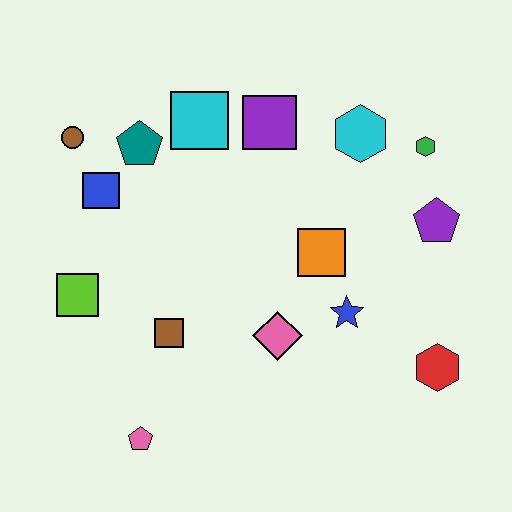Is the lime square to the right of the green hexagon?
No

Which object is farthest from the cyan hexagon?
The pink pentagon is farthest from the cyan hexagon.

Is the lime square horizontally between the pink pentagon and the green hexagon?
No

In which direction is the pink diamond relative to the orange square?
The pink diamond is below the orange square.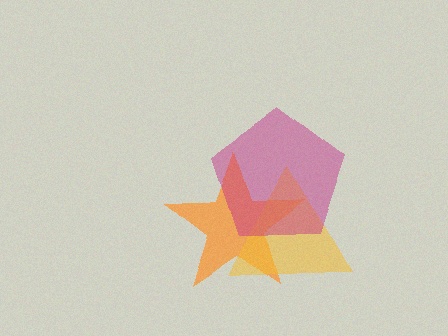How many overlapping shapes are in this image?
There are 3 overlapping shapes in the image.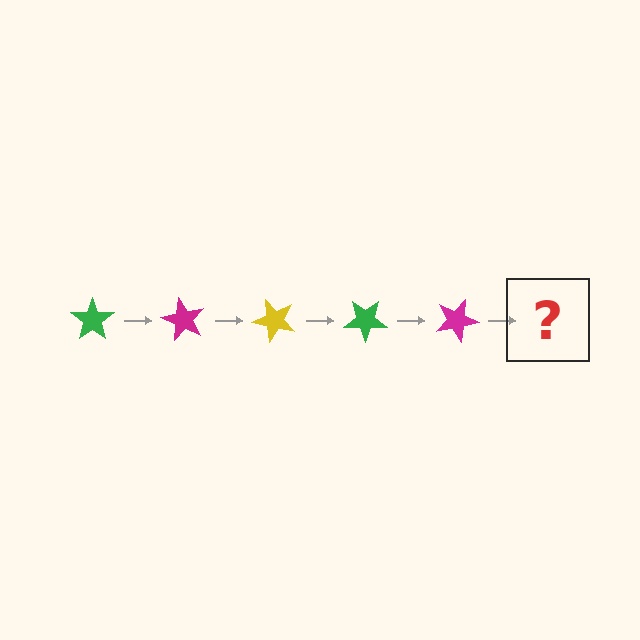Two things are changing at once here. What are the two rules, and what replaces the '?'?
The two rules are that it rotates 60 degrees each step and the color cycles through green, magenta, and yellow. The '?' should be a yellow star, rotated 300 degrees from the start.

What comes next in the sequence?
The next element should be a yellow star, rotated 300 degrees from the start.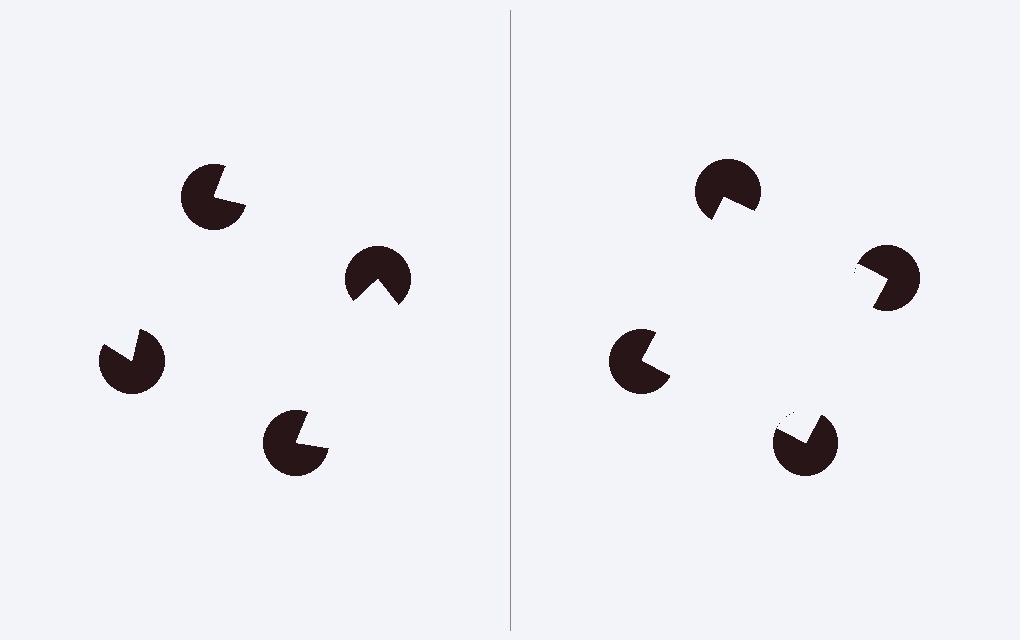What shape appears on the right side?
An illusory square.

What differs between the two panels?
The pac-man discs are positioned identically on both sides; only the wedge orientations differ. On the right they align to a square; on the left they are misaligned.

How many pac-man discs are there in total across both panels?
8 — 4 on each side.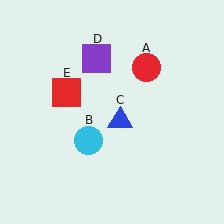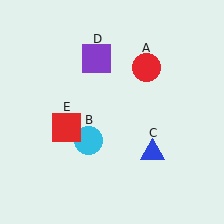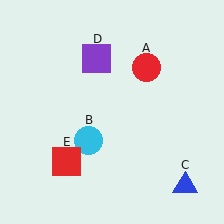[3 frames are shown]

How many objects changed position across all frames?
2 objects changed position: blue triangle (object C), red square (object E).